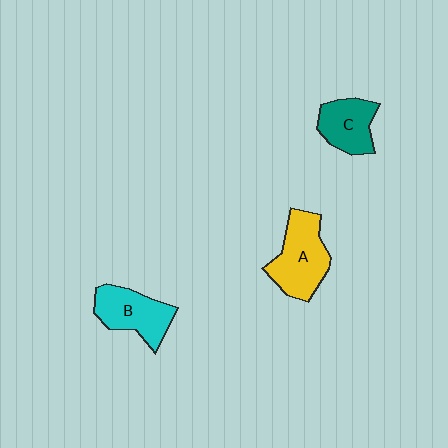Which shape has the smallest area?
Shape C (teal).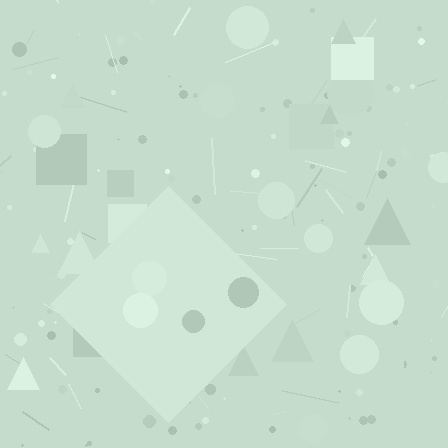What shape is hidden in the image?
A diamond is hidden in the image.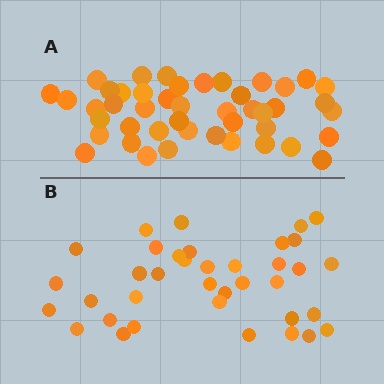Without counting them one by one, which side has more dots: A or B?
Region A (the top region) has more dots.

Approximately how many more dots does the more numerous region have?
Region A has roughly 8 or so more dots than region B.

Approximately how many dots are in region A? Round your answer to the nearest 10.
About 40 dots. (The exact count is 45, which rounds to 40.)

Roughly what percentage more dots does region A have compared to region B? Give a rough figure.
About 20% more.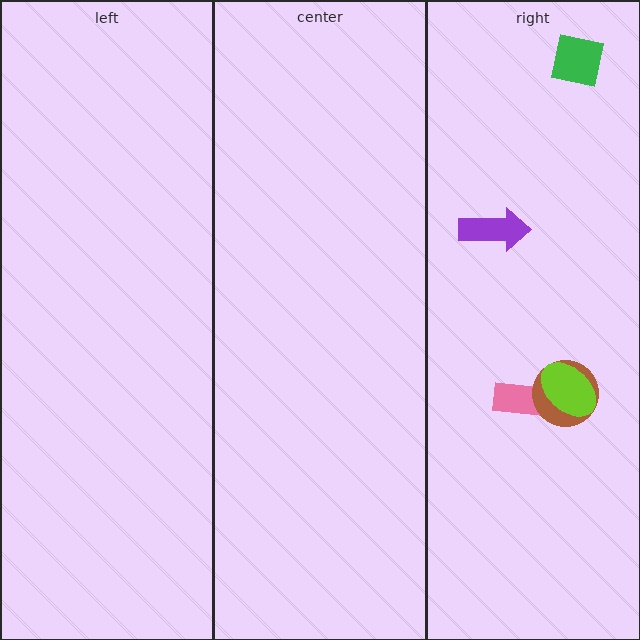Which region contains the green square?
The right region.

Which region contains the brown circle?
The right region.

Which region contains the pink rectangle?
The right region.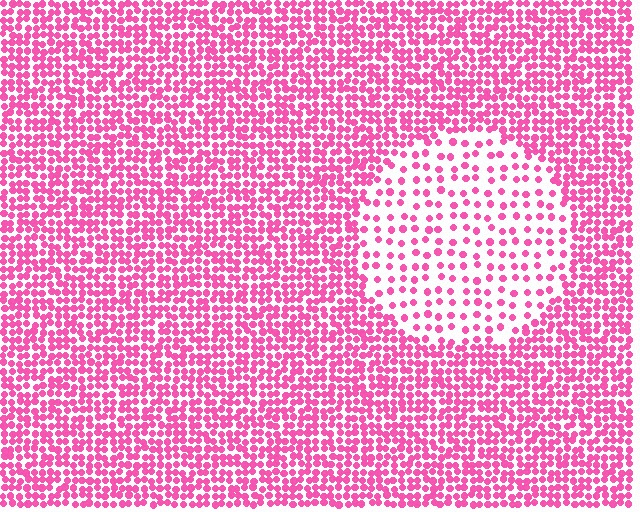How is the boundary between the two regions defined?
The boundary is defined by a change in element density (approximately 2.5x ratio). All elements are the same color, size, and shape.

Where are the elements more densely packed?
The elements are more densely packed outside the circle boundary.